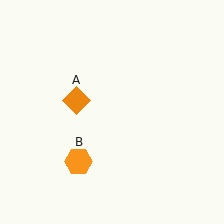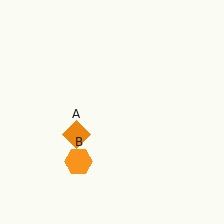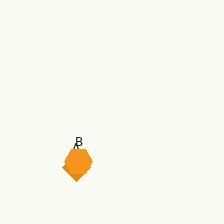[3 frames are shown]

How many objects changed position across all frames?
1 object changed position: orange diamond (object A).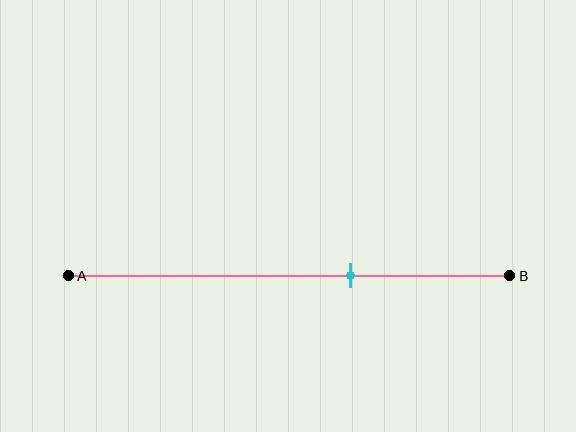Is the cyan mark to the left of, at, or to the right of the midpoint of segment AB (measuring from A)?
The cyan mark is to the right of the midpoint of segment AB.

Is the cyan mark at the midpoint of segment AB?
No, the mark is at about 65% from A, not at the 50% midpoint.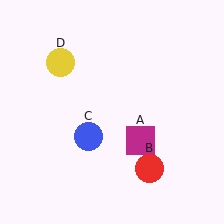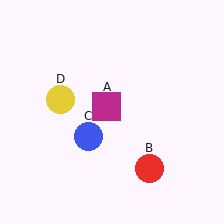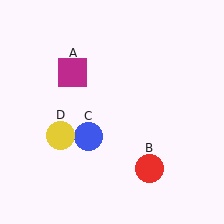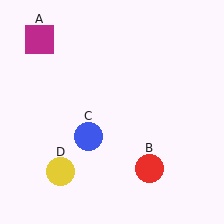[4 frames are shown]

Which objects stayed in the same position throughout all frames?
Red circle (object B) and blue circle (object C) remained stationary.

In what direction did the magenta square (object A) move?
The magenta square (object A) moved up and to the left.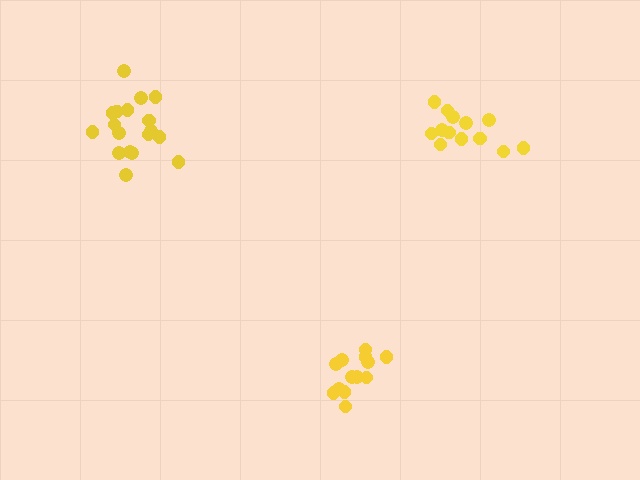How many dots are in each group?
Group 1: 18 dots, Group 2: 13 dots, Group 3: 13 dots (44 total).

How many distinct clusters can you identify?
There are 3 distinct clusters.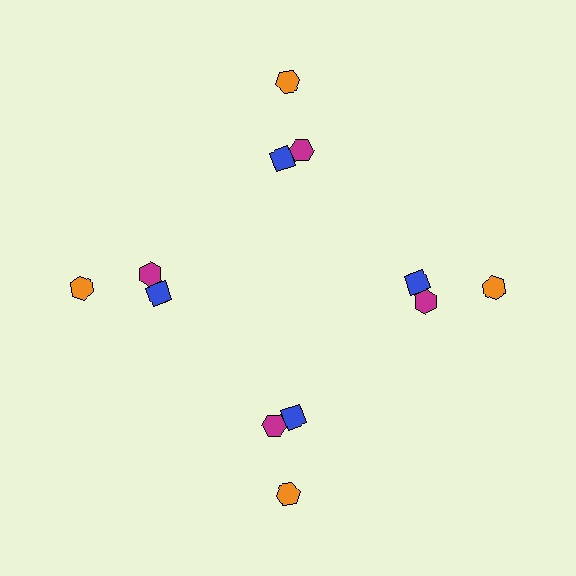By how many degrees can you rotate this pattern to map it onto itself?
The pattern maps onto itself every 90 degrees of rotation.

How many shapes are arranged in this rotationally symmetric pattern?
There are 12 shapes, arranged in 4 groups of 3.